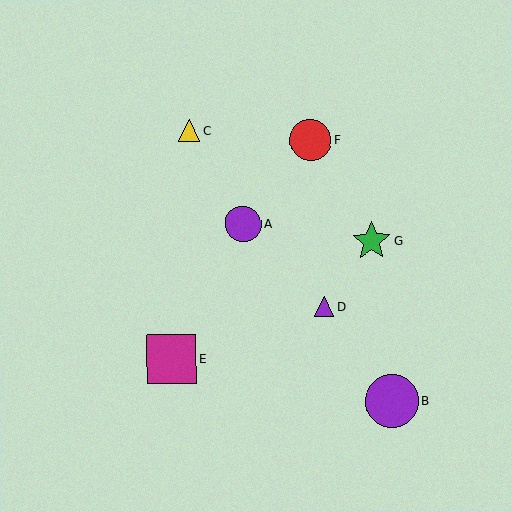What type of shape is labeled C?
Shape C is a yellow triangle.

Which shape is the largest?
The purple circle (labeled B) is the largest.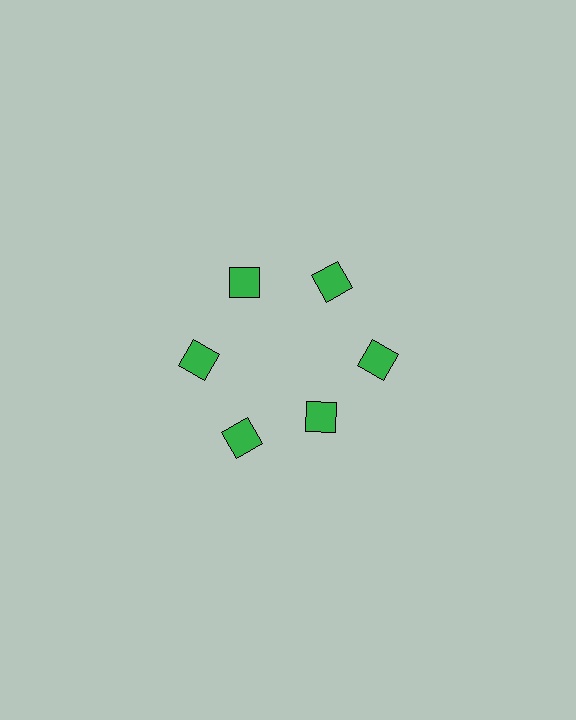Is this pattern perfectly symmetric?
No. The 6 green squares are arranged in a ring, but one element near the 5 o'clock position is pulled inward toward the center, breaking the 6-fold rotational symmetry.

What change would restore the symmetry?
The symmetry would be restored by moving it outward, back onto the ring so that all 6 squares sit at equal angles and equal distance from the center.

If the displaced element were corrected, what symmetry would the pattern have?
It would have 6-fold rotational symmetry — the pattern would map onto itself every 60 degrees.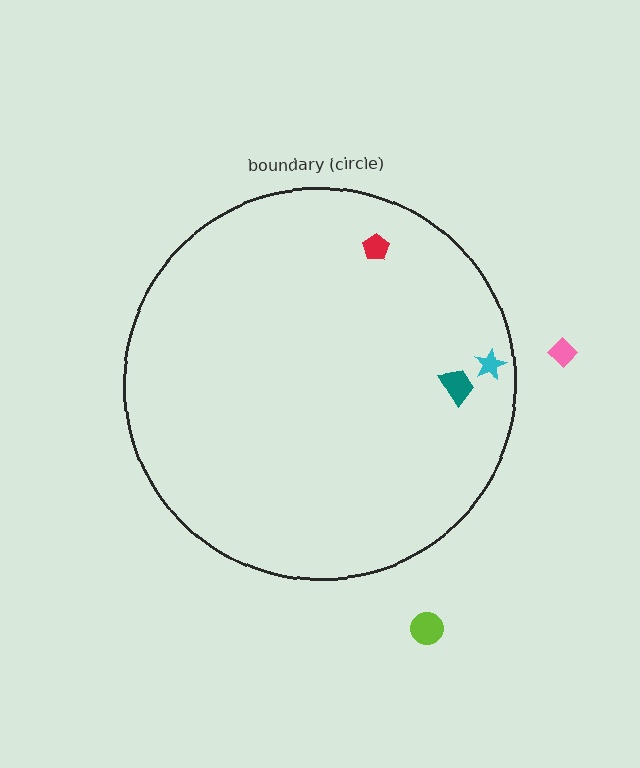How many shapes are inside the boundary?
3 inside, 2 outside.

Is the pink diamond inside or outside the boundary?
Outside.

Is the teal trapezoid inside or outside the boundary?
Inside.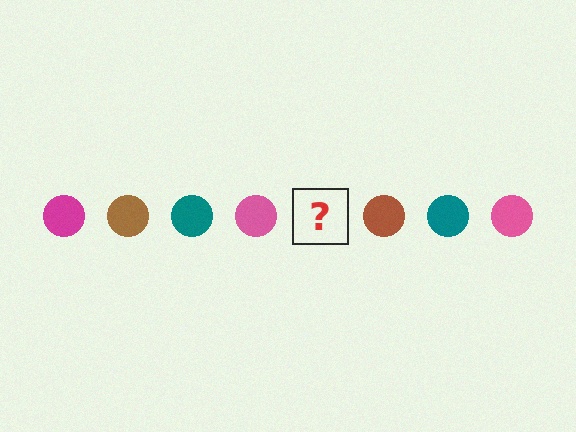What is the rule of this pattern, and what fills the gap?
The rule is that the pattern cycles through magenta, brown, teal, pink circles. The gap should be filled with a magenta circle.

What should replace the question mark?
The question mark should be replaced with a magenta circle.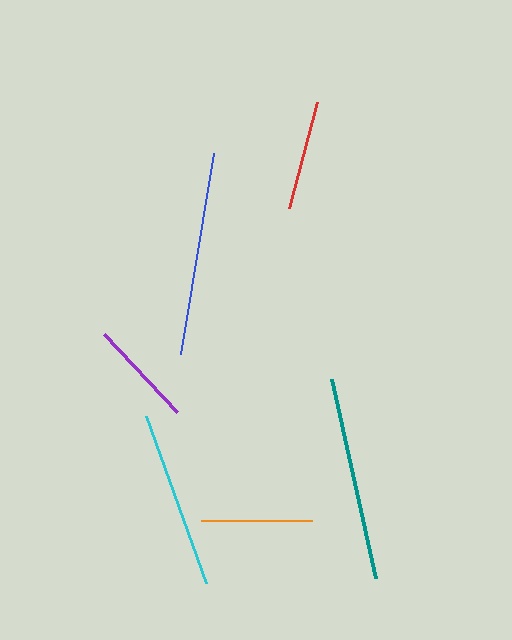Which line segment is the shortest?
The purple line is the shortest at approximately 107 pixels.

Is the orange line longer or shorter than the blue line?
The blue line is longer than the orange line.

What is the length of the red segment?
The red segment is approximately 109 pixels long.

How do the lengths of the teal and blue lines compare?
The teal and blue lines are approximately the same length.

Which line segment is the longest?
The teal line is the longest at approximately 204 pixels.